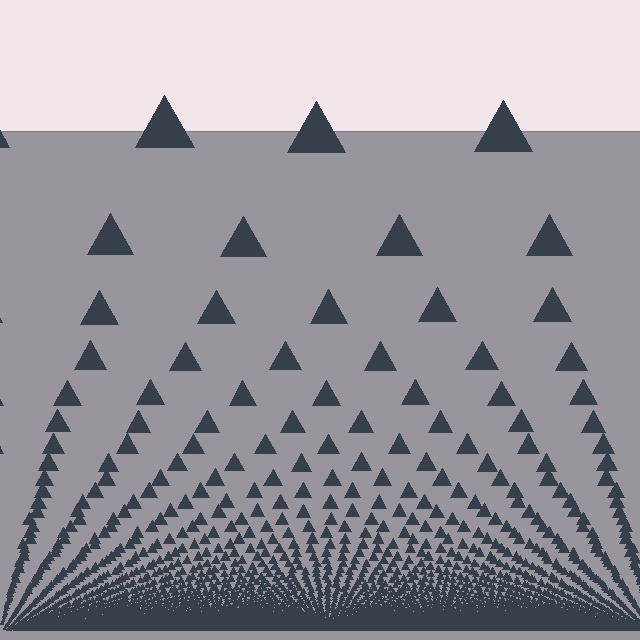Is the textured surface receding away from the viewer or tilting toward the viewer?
The surface appears to tilt toward the viewer. Texture elements get larger and sparser toward the top.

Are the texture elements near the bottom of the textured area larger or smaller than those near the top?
Smaller. The gradient is inverted — elements near the bottom are smaller and denser.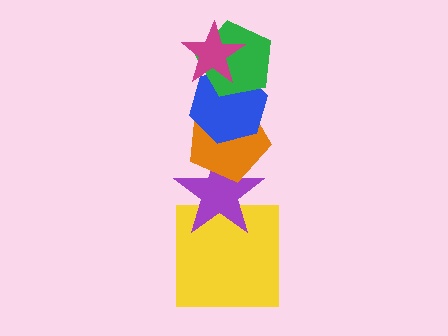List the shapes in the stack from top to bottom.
From top to bottom: the magenta star, the green pentagon, the blue hexagon, the orange pentagon, the purple star, the yellow square.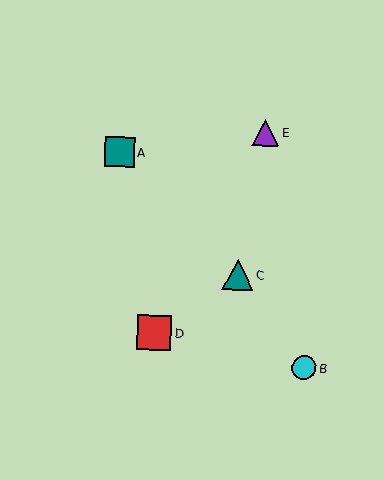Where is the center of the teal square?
The center of the teal square is at (119, 152).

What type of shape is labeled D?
Shape D is a red square.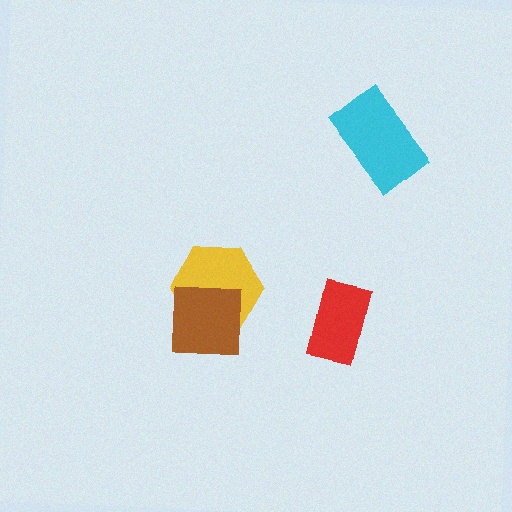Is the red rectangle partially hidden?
No, no other shape covers it.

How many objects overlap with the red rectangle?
0 objects overlap with the red rectangle.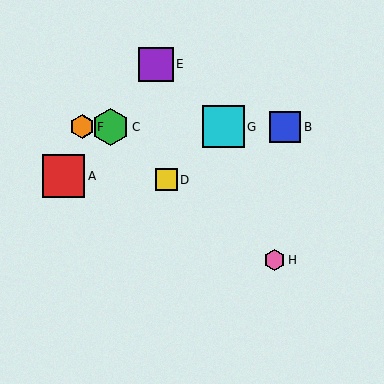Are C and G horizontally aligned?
Yes, both are at y≈127.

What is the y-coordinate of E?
Object E is at y≈64.